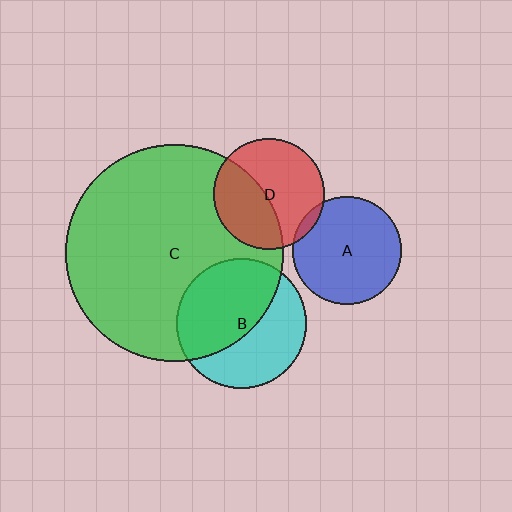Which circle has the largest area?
Circle C (green).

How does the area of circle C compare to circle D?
Approximately 3.8 times.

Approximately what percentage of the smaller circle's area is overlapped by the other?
Approximately 55%.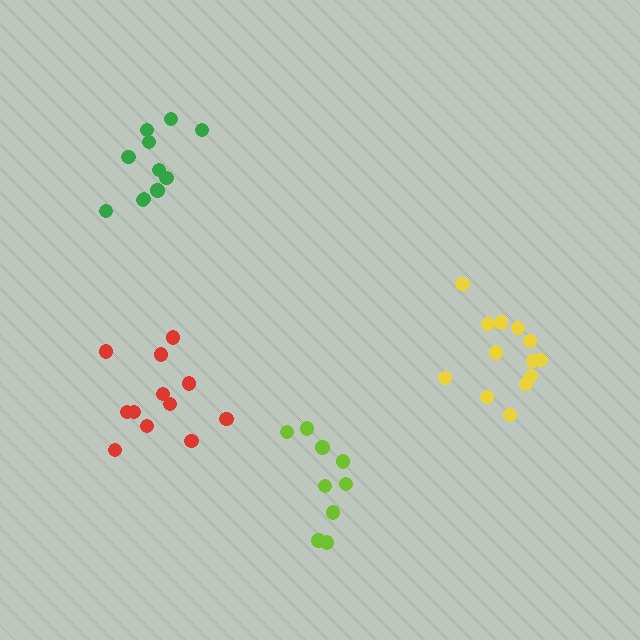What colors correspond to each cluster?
The clusters are colored: lime, green, yellow, red.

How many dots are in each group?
Group 1: 9 dots, Group 2: 11 dots, Group 3: 13 dots, Group 4: 12 dots (45 total).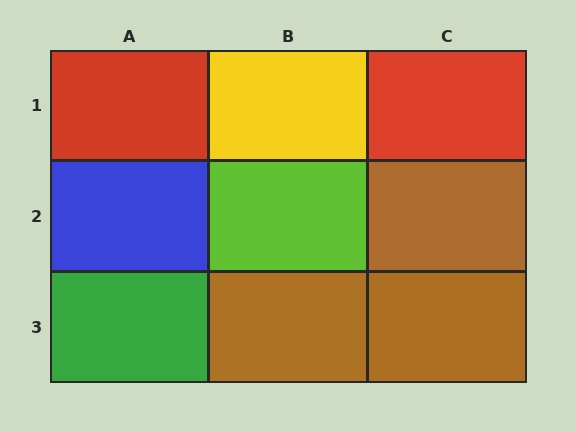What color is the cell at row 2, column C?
Brown.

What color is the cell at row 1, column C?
Red.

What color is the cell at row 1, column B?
Yellow.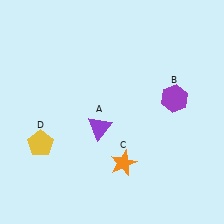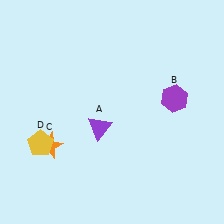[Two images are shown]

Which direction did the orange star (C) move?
The orange star (C) moved left.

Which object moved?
The orange star (C) moved left.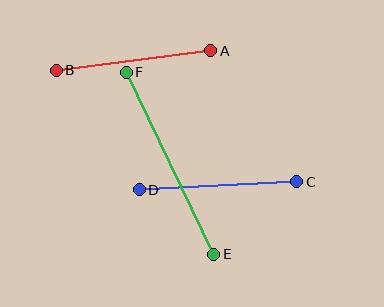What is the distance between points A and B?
The distance is approximately 156 pixels.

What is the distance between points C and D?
The distance is approximately 158 pixels.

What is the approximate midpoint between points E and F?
The midpoint is at approximately (170, 163) pixels.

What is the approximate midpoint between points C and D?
The midpoint is at approximately (218, 186) pixels.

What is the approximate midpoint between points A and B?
The midpoint is at approximately (133, 60) pixels.